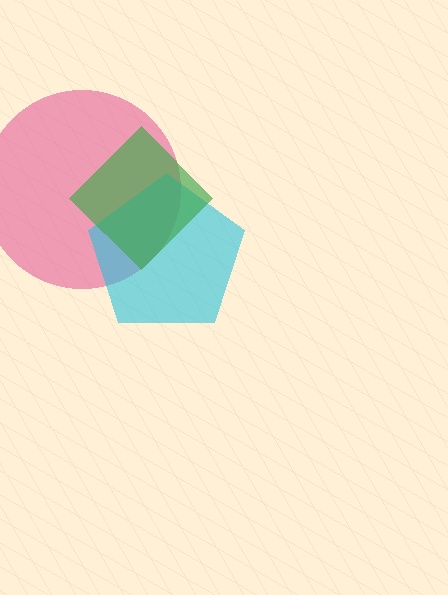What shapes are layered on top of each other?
The layered shapes are: a pink circle, a cyan pentagon, a green diamond.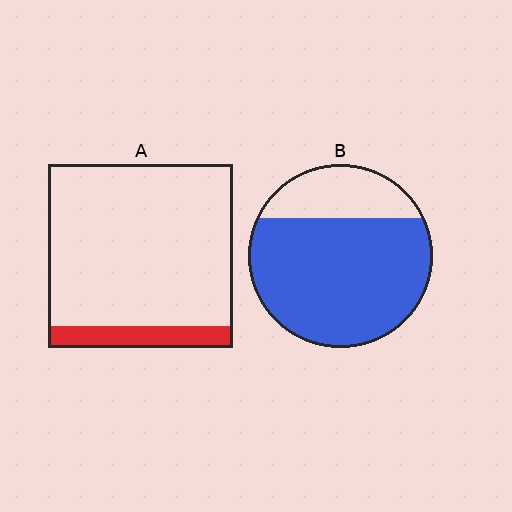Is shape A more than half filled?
No.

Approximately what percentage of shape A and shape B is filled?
A is approximately 10% and B is approximately 75%.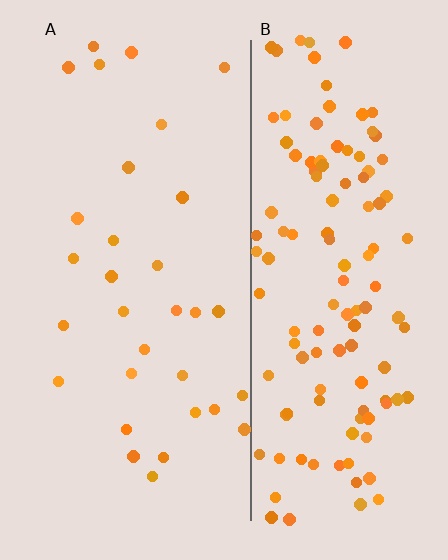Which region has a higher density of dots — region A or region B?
B (the right).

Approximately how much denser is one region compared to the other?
Approximately 4.1× — region B over region A.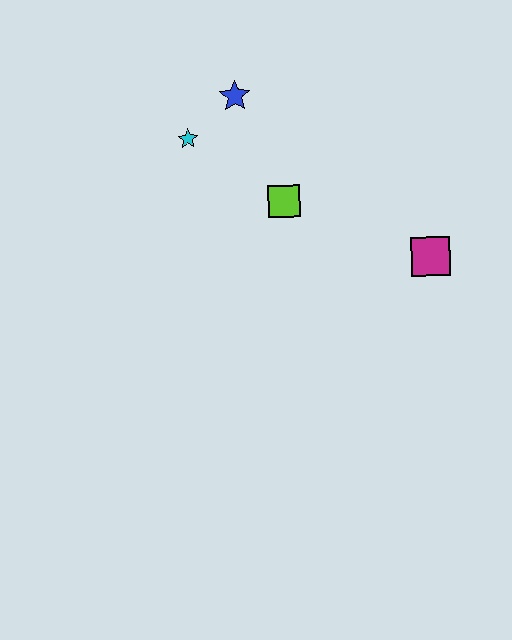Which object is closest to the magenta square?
The lime square is closest to the magenta square.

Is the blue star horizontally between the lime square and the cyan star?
Yes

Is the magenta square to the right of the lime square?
Yes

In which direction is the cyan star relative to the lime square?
The cyan star is to the left of the lime square.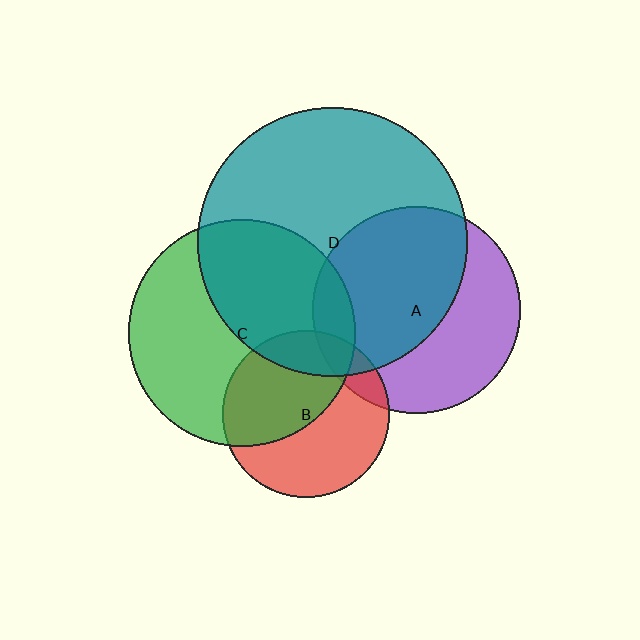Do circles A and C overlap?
Yes.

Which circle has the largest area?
Circle D (teal).